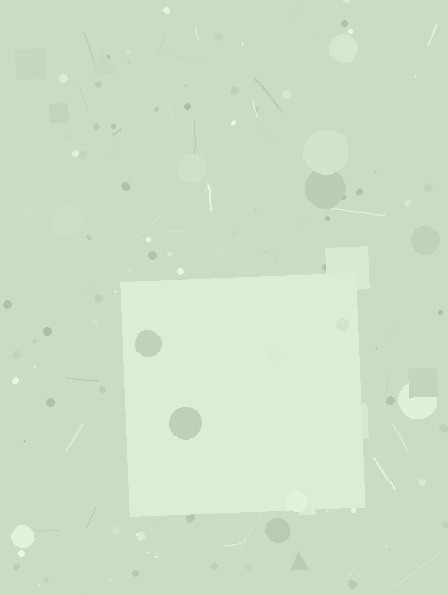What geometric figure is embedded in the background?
A square is embedded in the background.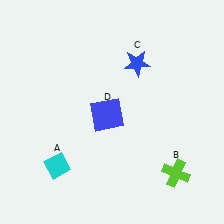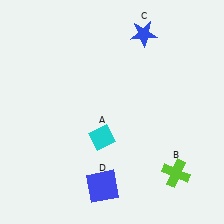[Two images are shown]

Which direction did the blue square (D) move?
The blue square (D) moved down.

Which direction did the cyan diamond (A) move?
The cyan diamond (A) moved right.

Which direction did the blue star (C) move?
The blue star (C) moved up.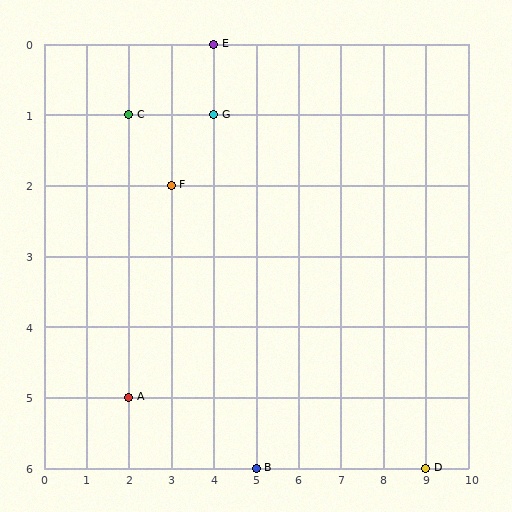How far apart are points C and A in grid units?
Points C and A are 4 rows apart.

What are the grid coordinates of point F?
Point F is at grid coordinates (3, 2).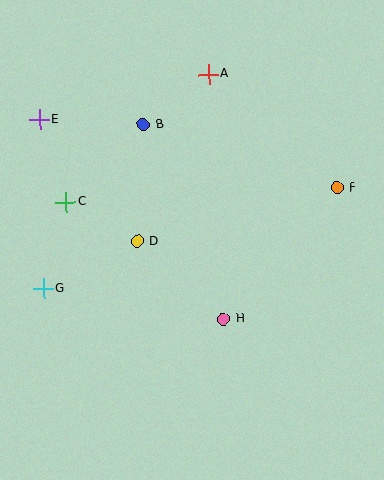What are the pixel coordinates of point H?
Point H is at (224, 319).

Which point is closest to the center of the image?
Point D at (137, 242) is closest to the center.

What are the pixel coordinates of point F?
Point F is at (337, 188).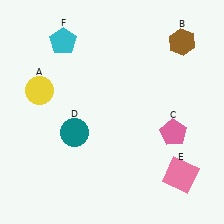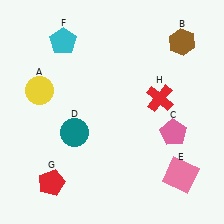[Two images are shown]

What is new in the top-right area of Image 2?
A red cross (H) was added in the top-right area of Image 2.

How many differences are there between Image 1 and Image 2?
There are 2 differences between the two images.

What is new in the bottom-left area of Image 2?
A red pentagon (G) was added in the bottom-left area of Image 2.